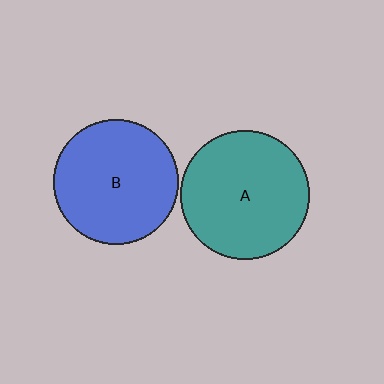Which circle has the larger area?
Circle A (teal).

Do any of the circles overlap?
No, none of the circles overlap.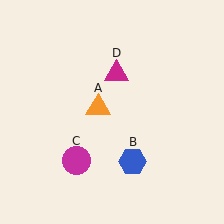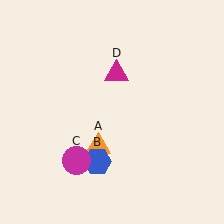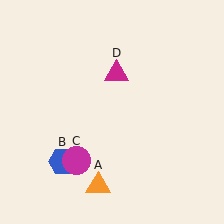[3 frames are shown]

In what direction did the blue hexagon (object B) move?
The blue hexagon (object B) moved left.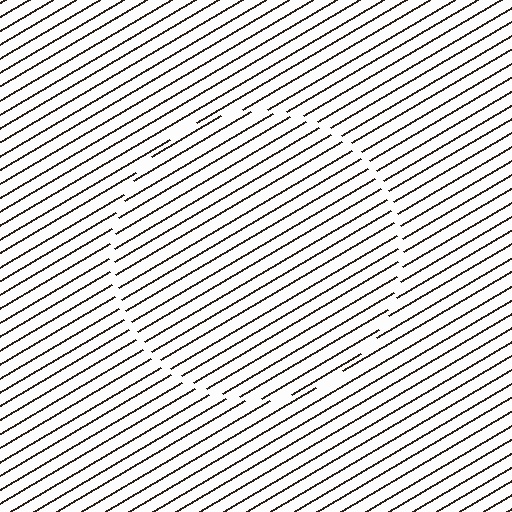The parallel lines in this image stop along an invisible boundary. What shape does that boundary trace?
An illusory circle. The interior of the shape contains the same grating, shifted by half a period — the contour is defined by the phase discontinuity where line-ends from the inner and outer gratings abut.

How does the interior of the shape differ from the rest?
The interior of the shape contains the same grating, shifted by half a period — the contour is defined by the phase discontinuity where line-ends from the inner and outer gratings abut.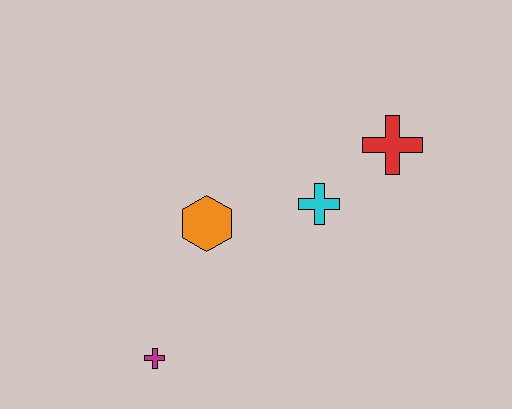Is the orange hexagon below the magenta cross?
No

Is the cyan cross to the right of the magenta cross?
Yes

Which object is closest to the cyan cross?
The red cross is closest to the cyan cross.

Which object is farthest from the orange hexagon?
The red cross is farthest from the orange hexagon.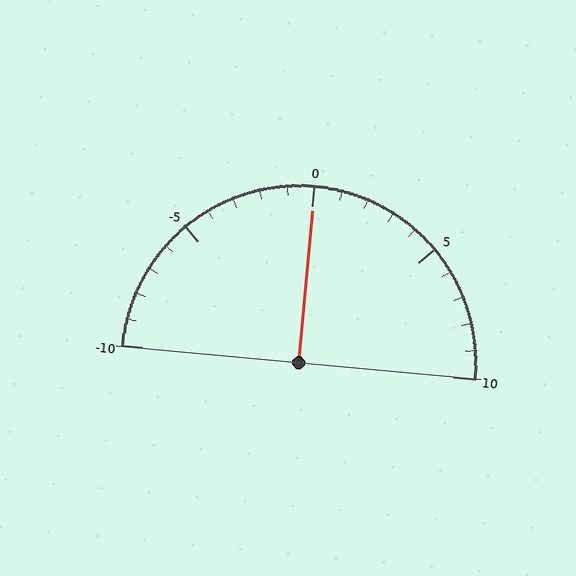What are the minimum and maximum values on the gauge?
The gauge ranges from -10 to 10.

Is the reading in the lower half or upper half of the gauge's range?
The reading is in the upper half of the range (-10 to 10).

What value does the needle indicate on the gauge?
The needle indicates approximately 0.